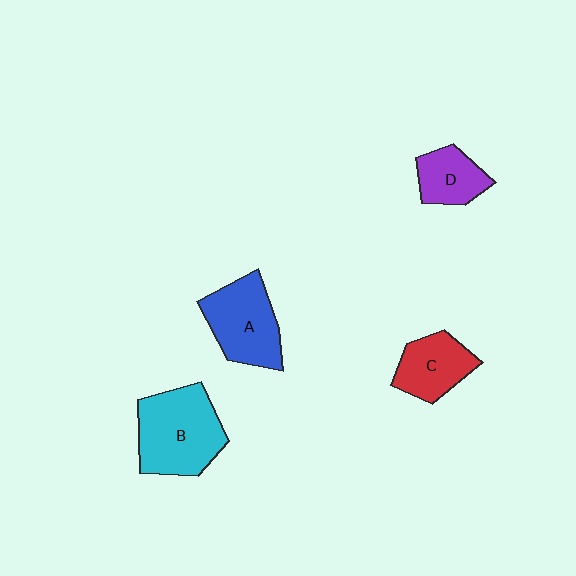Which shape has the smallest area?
Shape D (purple).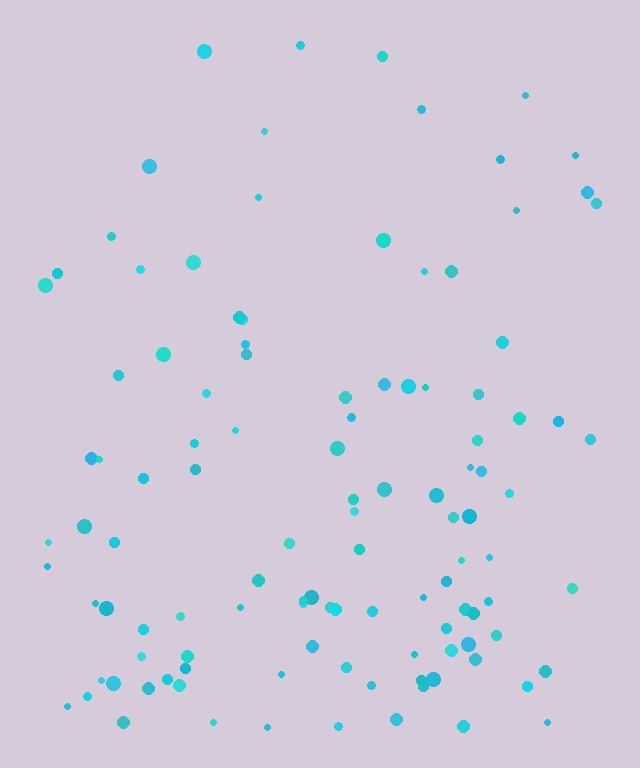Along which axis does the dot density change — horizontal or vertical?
Vertical.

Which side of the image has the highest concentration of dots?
The bottom.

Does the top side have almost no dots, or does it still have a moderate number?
Still a moderate number, just noticeably fewer than the bottom.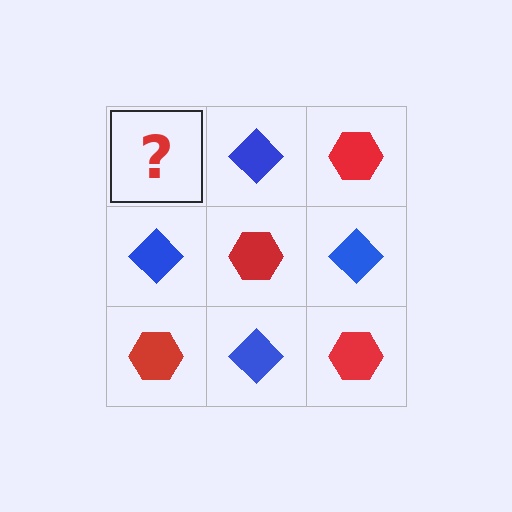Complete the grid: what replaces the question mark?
The question mark should be replaced with a red hexagon.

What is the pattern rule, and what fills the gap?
The rule is that it alternates red hexagon and blue diamond in a checkerboard pattern. The gap should be filled with a red hexagon.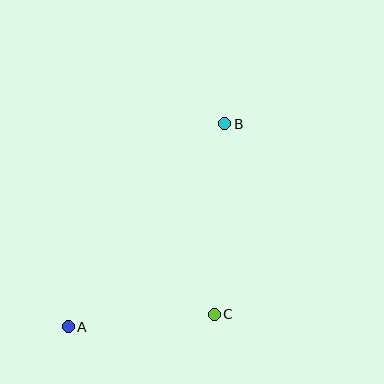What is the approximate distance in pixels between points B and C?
The distance between B and C is approximately 191 pixels.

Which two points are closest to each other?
Points A and C are closest to each other.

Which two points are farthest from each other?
Points A and B are farthest from each other.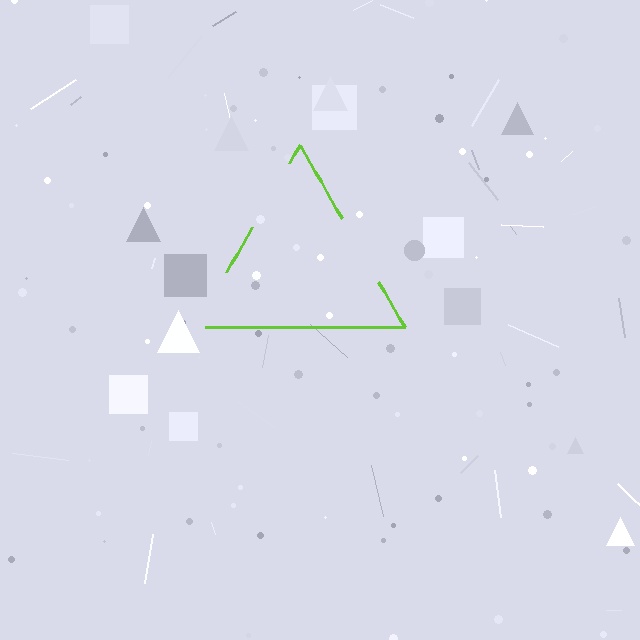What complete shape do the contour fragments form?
The contour fragments form a triangle.